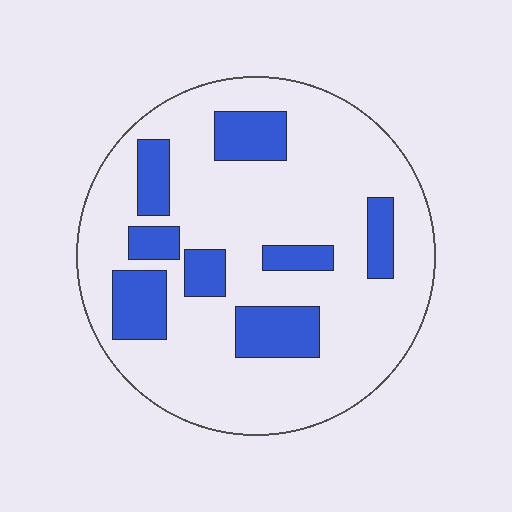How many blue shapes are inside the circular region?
8.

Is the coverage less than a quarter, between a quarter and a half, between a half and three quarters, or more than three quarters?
Less than a quarter.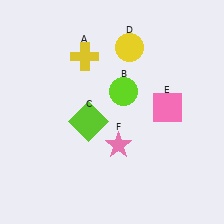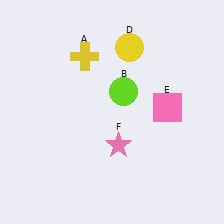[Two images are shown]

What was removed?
The lime square (C) was removed in Image 2.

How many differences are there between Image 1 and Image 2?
There is 1 difference between the two images.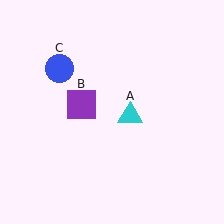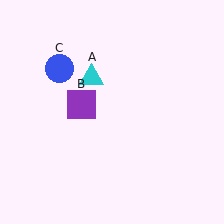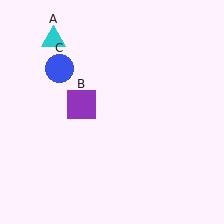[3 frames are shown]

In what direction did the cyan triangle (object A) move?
The cyan triangle (object A) moved up and to the left.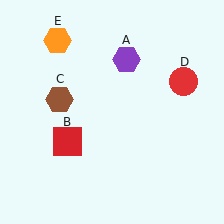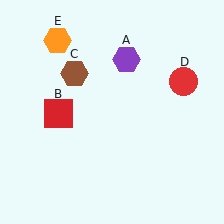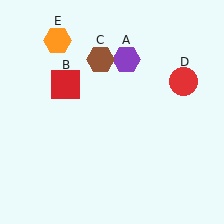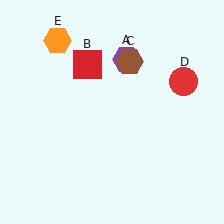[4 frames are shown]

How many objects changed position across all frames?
2 objects changed position: red square (object B), brown hexagon (object C).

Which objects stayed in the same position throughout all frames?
Purple hexagon (object A) and red circle (object D) and orange hexagon (object E) remained stationary.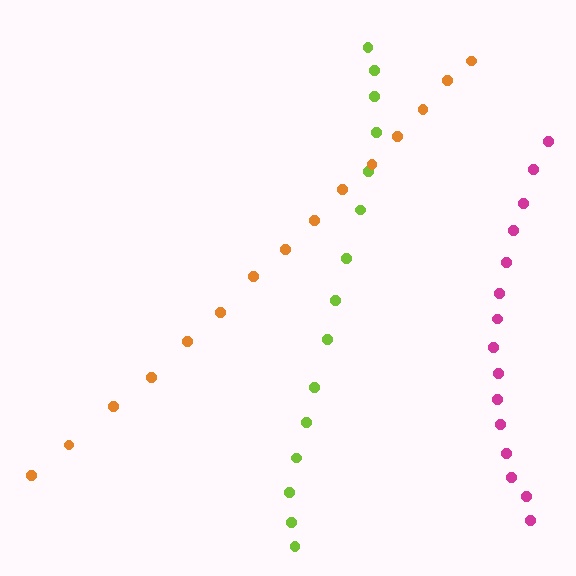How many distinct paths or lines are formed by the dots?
There are 3 distinct paths.